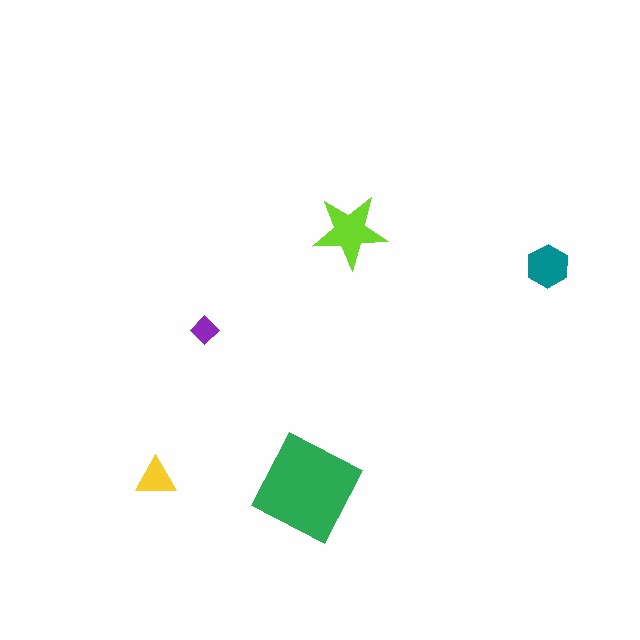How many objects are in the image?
There are 5 objects in the image.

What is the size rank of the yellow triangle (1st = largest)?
4th.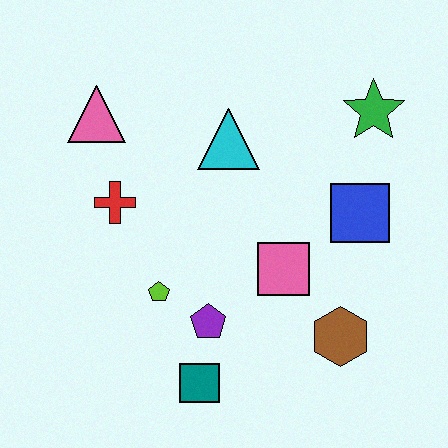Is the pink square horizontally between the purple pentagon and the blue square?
Yes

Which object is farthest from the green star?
The teal square is farthest from the green star.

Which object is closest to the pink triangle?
The red cross is closest to the pink triangle.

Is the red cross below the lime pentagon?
No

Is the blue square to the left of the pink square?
No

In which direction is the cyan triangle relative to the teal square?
The cyan triangle is above the teal square.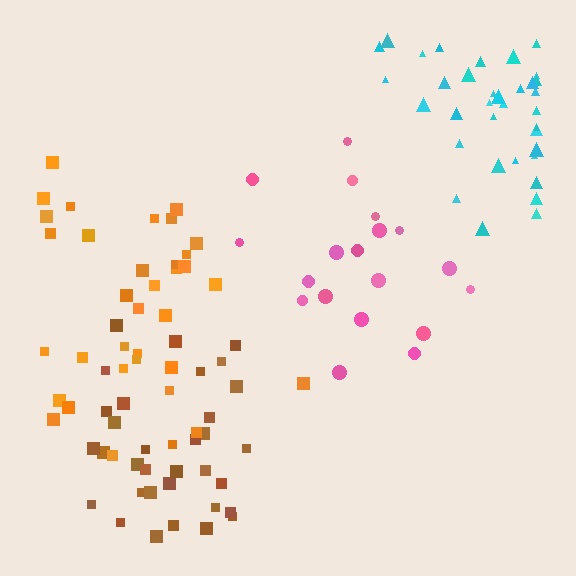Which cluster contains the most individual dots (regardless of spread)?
Cyan (35).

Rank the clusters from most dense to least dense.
cyan, brown, orange, pink.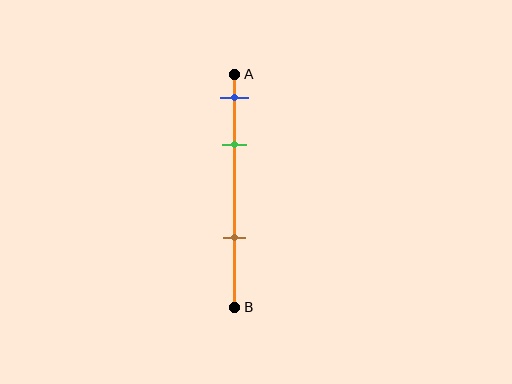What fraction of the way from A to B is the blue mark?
The blue mark is approximately 10% (0.1) of the way from A to B.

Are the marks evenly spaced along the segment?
No, the marks are not evenly spaced.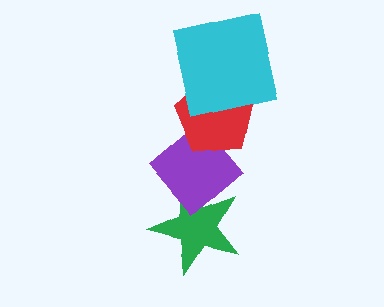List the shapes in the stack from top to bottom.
From top to bottom: the cyan square, the red pentagon, the purple diamond, the green star.